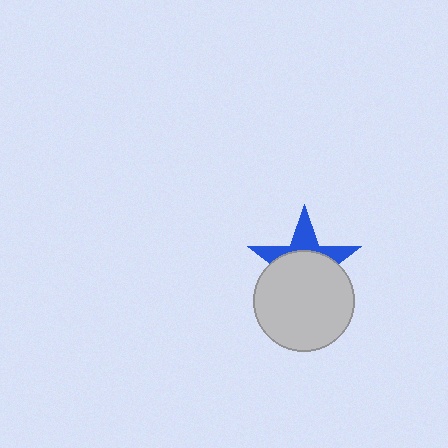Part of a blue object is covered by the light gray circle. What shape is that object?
It is a star.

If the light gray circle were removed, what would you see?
You would see the complete blue star.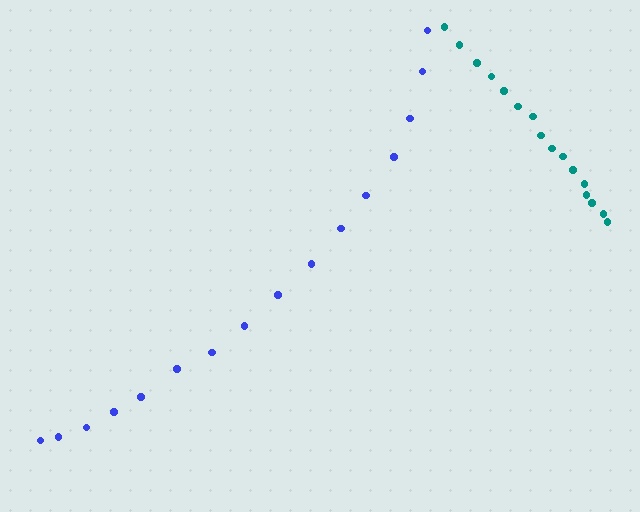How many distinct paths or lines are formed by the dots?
There are 2 distinct paths.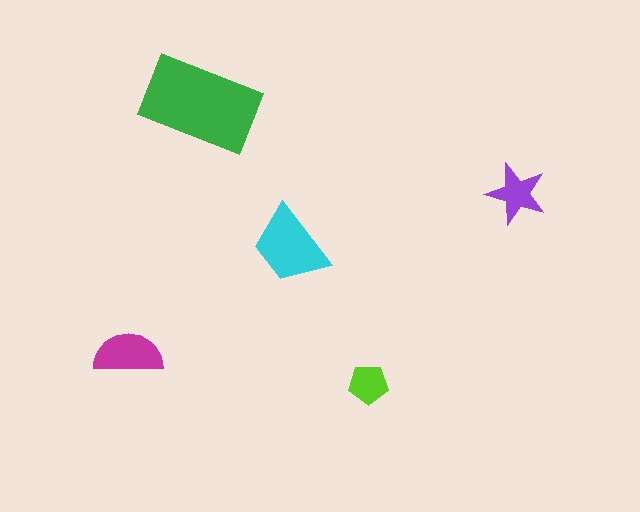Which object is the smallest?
The lime pentagon.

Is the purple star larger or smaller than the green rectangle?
Smaller.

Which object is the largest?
The green rectangle.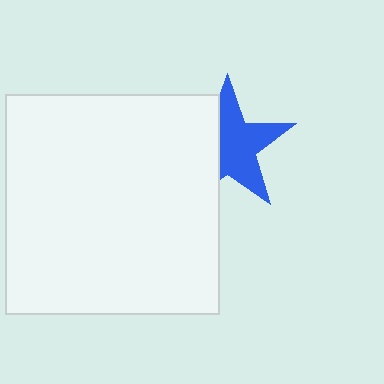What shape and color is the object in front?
The object in front is a white rectangle.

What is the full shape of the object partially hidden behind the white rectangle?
The partially hidden object is a blue star.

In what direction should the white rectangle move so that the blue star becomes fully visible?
The white rectangle should move left. That is the shortest direction to clear the overlap and leave the blue star fully visible.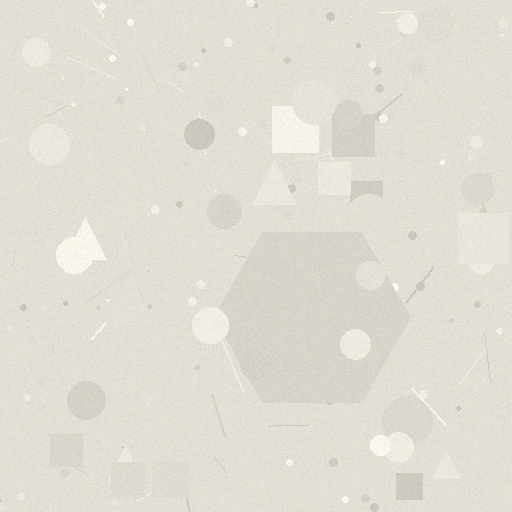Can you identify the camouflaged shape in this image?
The camouflaged shape is a hexagon.